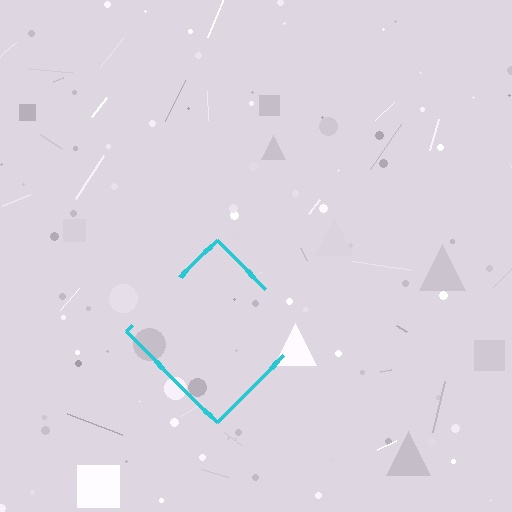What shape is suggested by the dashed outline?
The dashed outline suggests a diamond.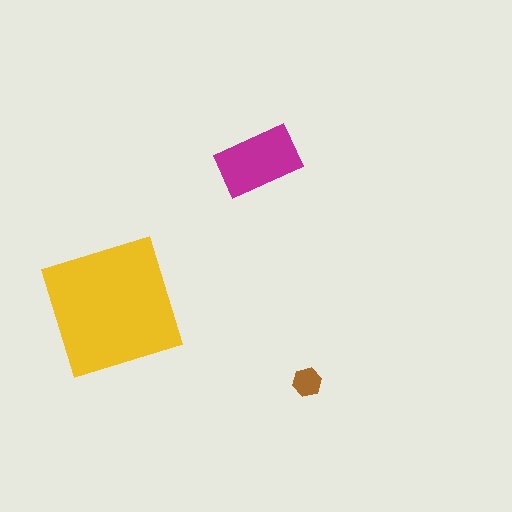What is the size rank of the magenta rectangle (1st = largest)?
2nd.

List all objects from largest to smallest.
The yellow square, the magenta rectangle, the brown hexagon.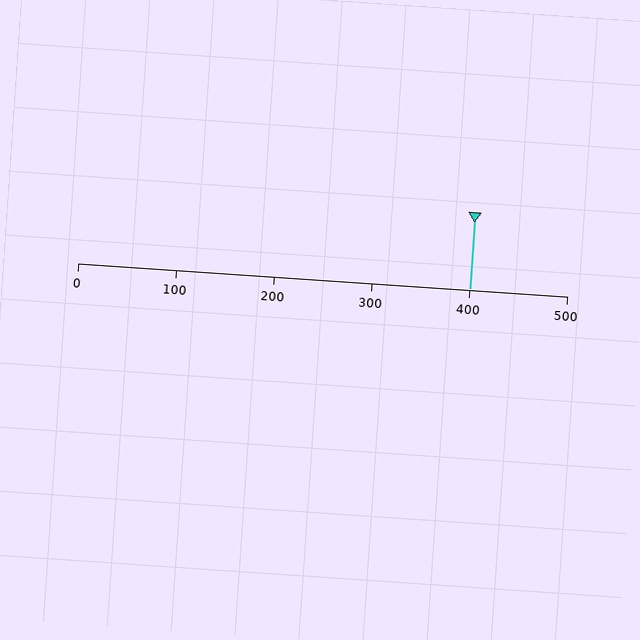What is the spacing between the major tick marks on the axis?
The major ticks are spaced 100 apart.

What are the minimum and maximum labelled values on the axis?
The axis runs from 0 to 500.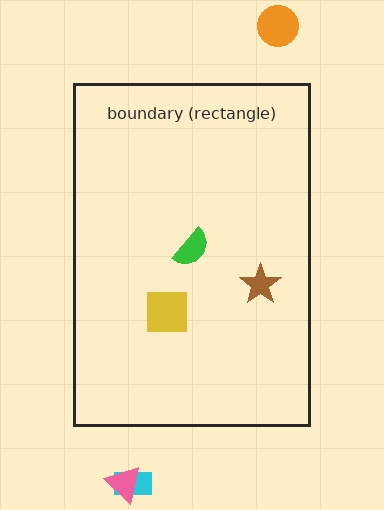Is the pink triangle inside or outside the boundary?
Outside.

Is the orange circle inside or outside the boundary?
Outside.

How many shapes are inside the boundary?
3 inside, 3 outside.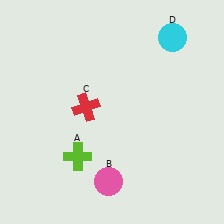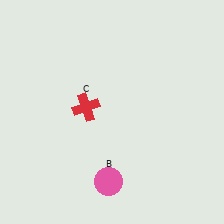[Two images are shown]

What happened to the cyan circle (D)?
The cyan circle (D) was removed in Image 2. It was in the top-right area of Image 1.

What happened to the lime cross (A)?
The lime cross (A) was removed in Image 2. It was in the bottom-left area of Image 1.